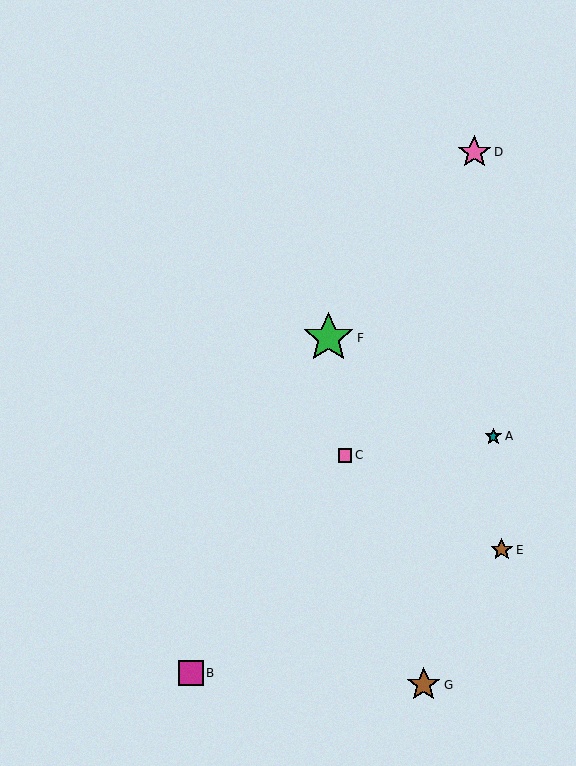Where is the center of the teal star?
The center of the teal star is at (493, 436).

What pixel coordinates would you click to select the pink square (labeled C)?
Click at (345, 455) to select the pink square C.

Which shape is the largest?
The green star (labeled F) is the largest.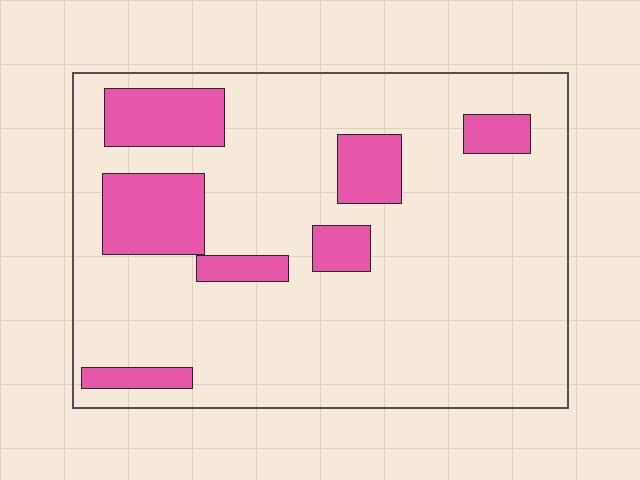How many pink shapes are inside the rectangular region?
7.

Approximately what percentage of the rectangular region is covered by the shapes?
Approximately 20%.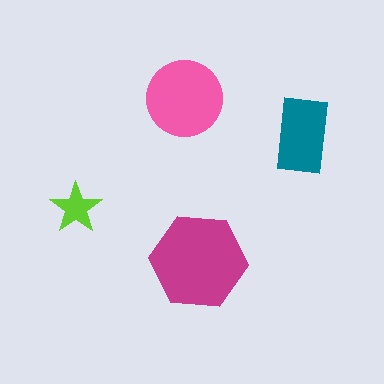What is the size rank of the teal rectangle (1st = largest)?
3rd.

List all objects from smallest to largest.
The lime star, the teal rectangle, the pink circle, the magenta hexagon.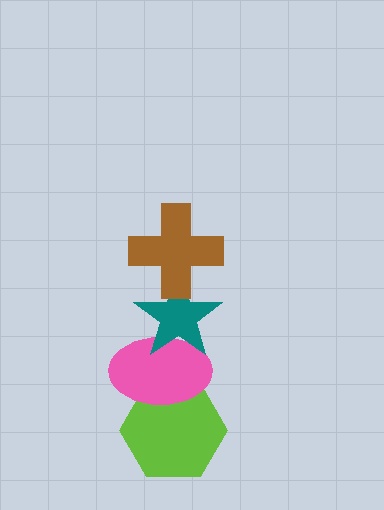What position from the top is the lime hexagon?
The lime hexagon is 4th from the top.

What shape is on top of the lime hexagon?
The pink ellipse is on top of the lime hexagon.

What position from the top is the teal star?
The teal star is 2nd from the top.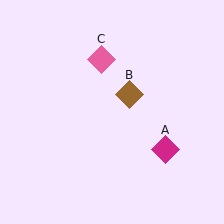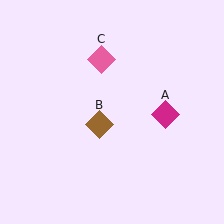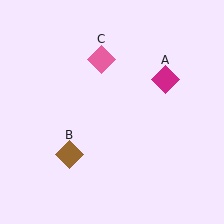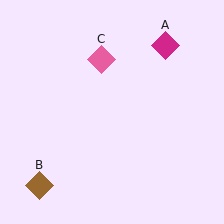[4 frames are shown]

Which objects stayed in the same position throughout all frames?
Pink diamond (object C) remained stationary.